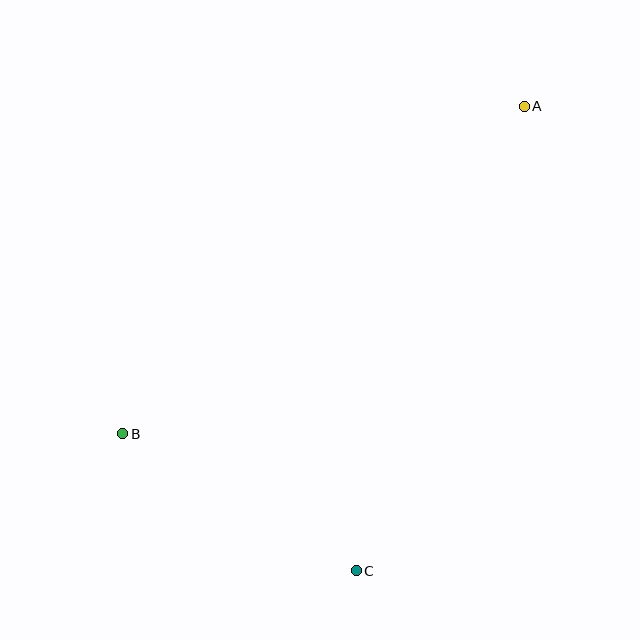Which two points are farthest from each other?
Points A and B are farthest from each other.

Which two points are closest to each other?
Points B and C are closest to each other.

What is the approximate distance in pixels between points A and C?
The distance between A and C is approximately 494 pixels.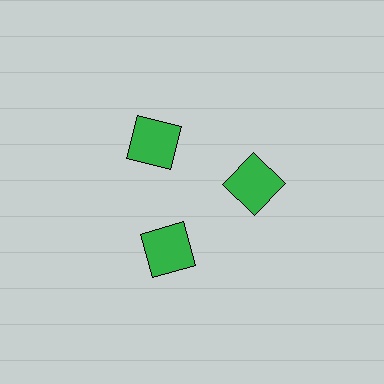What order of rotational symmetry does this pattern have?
This pattern has 3-fold rotational symmetry.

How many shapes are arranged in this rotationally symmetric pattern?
There are 3 shapes, arranged in 3 groups of 1.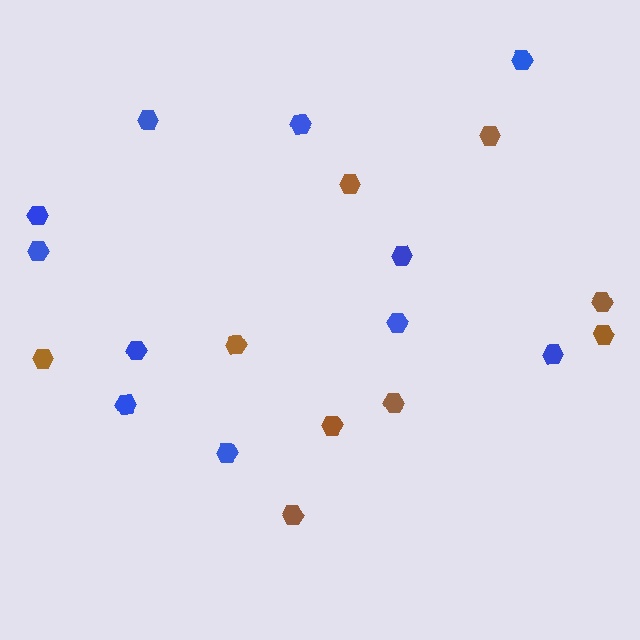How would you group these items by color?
There are 2 groups: one group of blue hexagons (11) and one group of brown hexagons (9).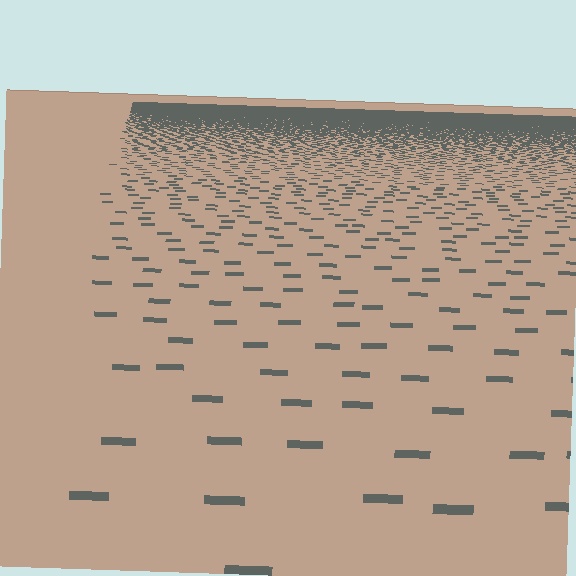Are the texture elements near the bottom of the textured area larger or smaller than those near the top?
Larger. Near the bottom, elements are closer to the viewer and appear at a bigger on-screen size.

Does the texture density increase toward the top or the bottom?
Density increases toward the top.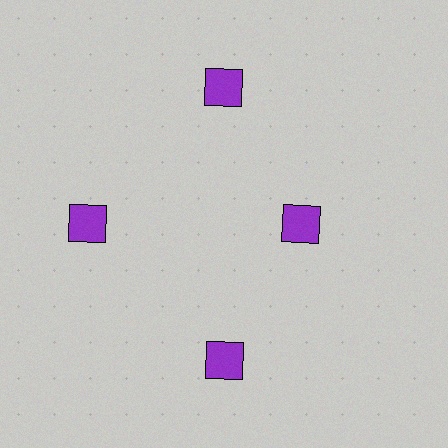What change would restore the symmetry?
The symmetry would be restored by moving it outward, back onto the ring so that all 4 squares sit at equal angles and equal distance from the center.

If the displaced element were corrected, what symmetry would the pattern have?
It would have 4-fold rotational symmetry — the pattern would map onto itself every 90 degrees.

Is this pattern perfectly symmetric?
No. The 4 purple squares are arranged in a ring, but one element near the 3 o'clock position is pulled inward toward the center, breaking the 4-fold rotational symmetry.